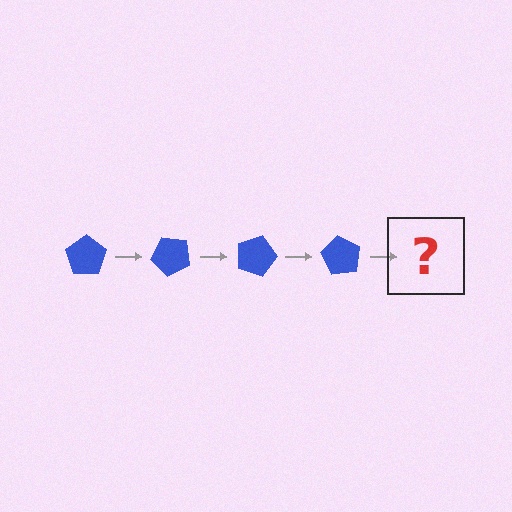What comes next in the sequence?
The next element should be a blue pentagon rotated 180 degrees.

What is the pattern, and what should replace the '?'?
The pattern is that the pentagon rotates 45 degrees each step. The '?' should be a blue pentagon rotated 180 degrees.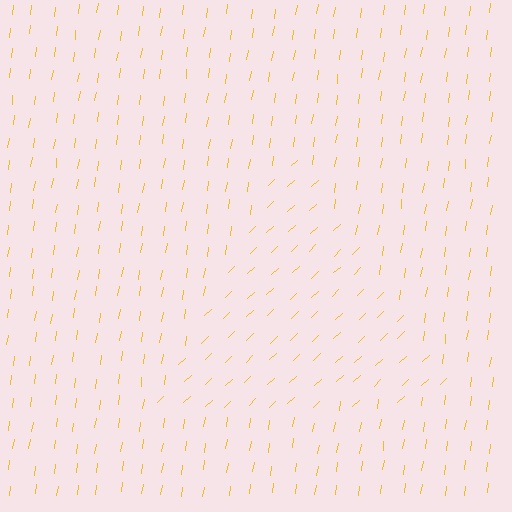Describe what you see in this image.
The image is filled with small yellow line segments. A triangle region in the image has lines oriented differently from the surrounding lines, creating a visible texture boundary.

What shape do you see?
I see a triangle.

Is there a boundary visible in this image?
Yes, there is a texture boundary formed by a change in line orientation.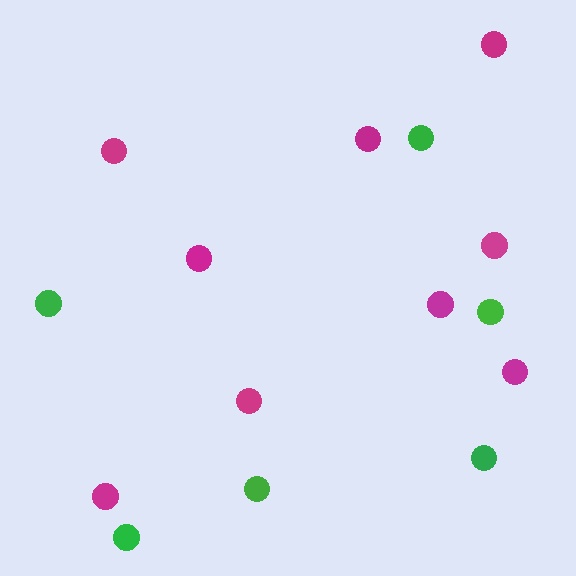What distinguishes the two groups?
There are 2 groups: one group of magenta circles (9) and one group of green circles (6).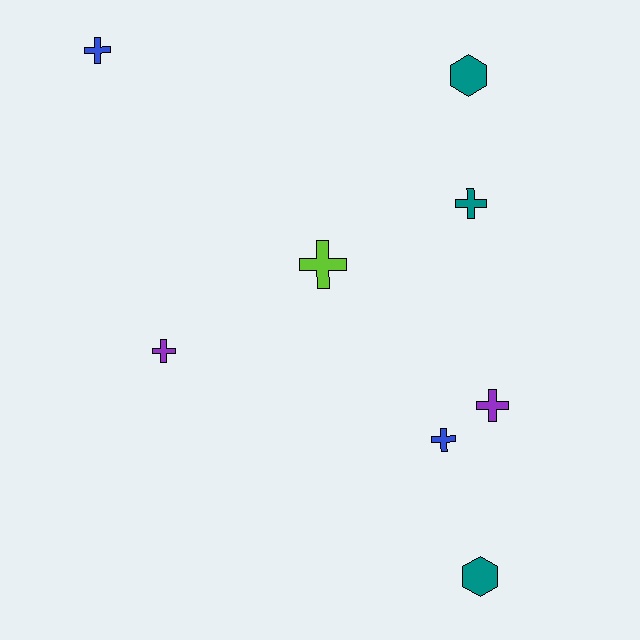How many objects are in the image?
There are 8 objects.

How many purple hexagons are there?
There are no purple hexagons.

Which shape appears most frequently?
Cross, with 6 objects.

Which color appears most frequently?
Teal, with 3 objects.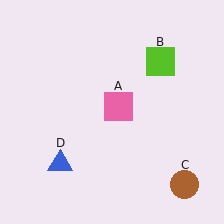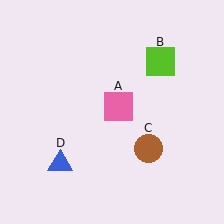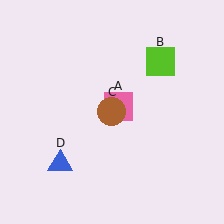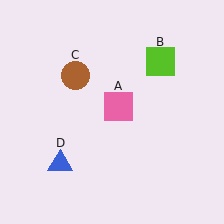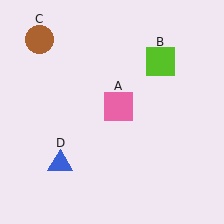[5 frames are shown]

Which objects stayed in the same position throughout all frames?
Pink square (object A) and lime square (object B) and blue triangle (object D) remained stationary.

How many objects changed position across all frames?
1 object changed position: brown circle (object C).